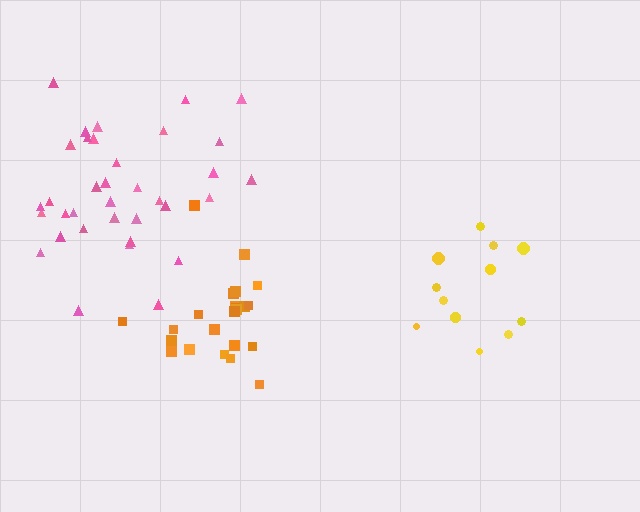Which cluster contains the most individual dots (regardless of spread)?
Pink (35).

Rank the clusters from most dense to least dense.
orange, yellow, pink.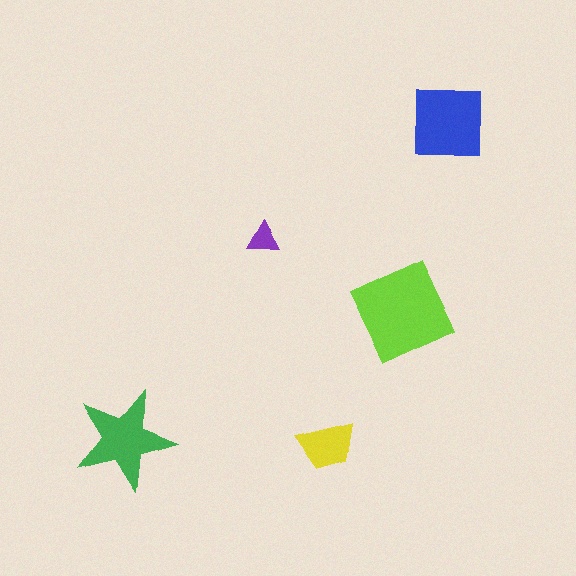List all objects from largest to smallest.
The lime diamond, the blue square, the green star, the yellow trapezoid, the purple triangle.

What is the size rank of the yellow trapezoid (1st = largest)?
4th.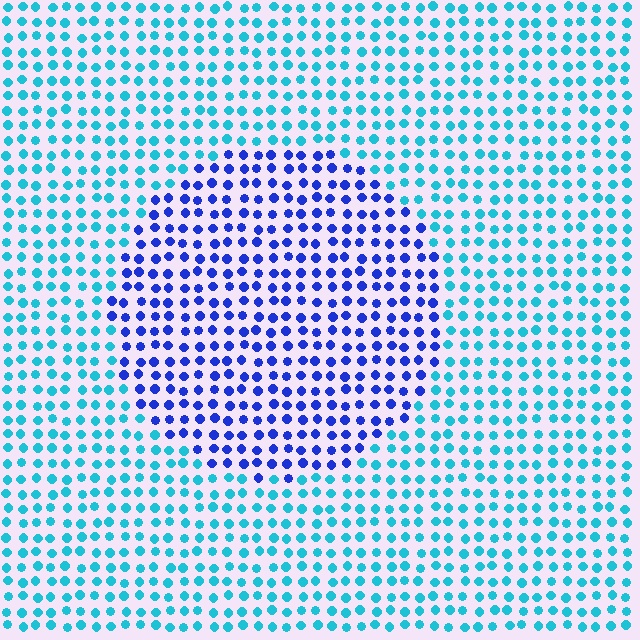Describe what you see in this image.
The image is filled with small cyan elements in a uniform arrangement. A circle-shaped region is visible where the elements are tinted to a slightly different hue, forming a subtle color boundary.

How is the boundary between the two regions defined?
The boundary is defined purely by a slight shift in hue (about 47 degrees). Spacing, size, and orientation are identical on both sides.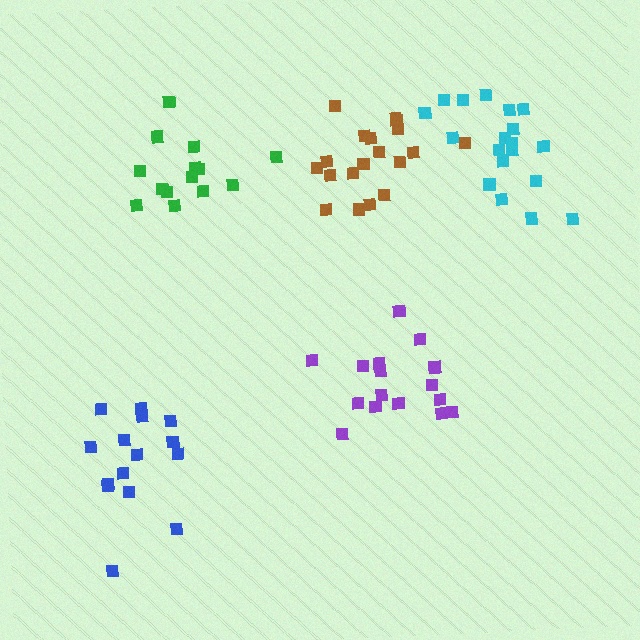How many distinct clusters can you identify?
There are 5 distinct clusters.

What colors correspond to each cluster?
The clusters are colored: green, purple, brown, blue, cyan.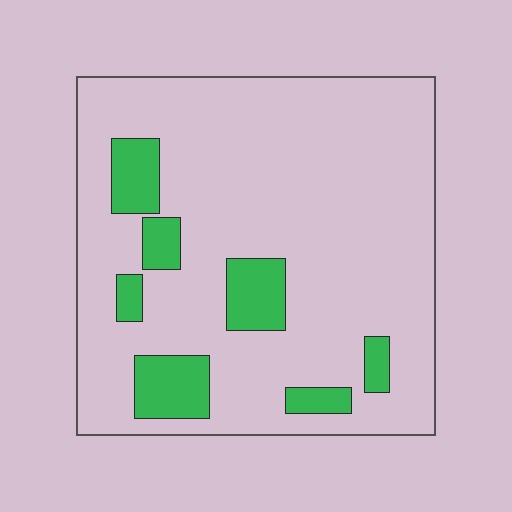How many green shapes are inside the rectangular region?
7.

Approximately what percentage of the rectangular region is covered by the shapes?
Approximately 15%.